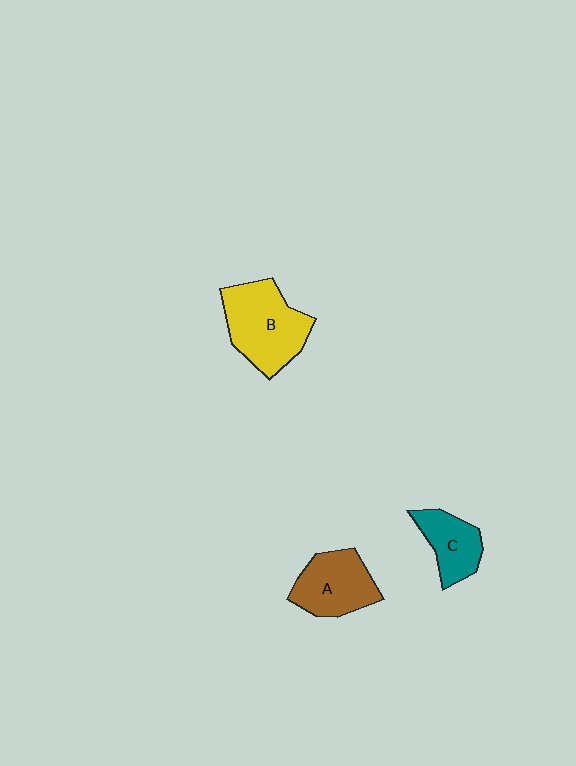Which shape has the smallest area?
Shape C (teal).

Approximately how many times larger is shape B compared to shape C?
Approximately 1.7 times.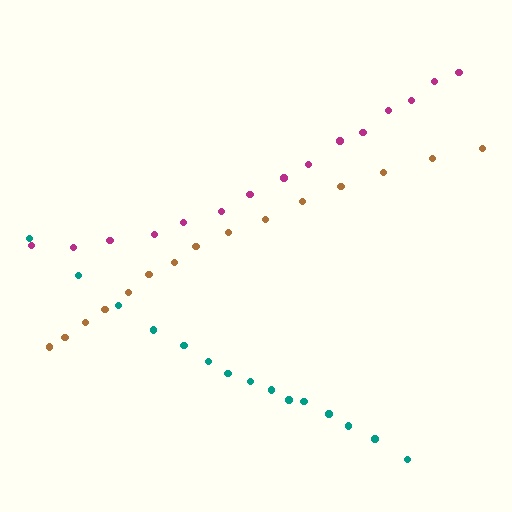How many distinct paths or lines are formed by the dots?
There are 3 distinct paths.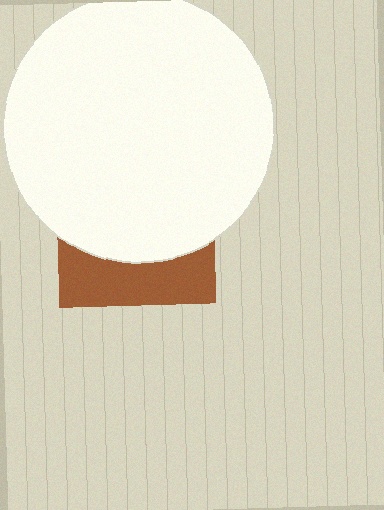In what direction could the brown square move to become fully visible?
The brown square could move down. That would shift it out from behind the white circle entirely.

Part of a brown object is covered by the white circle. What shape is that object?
It is a square.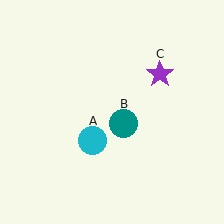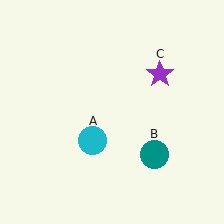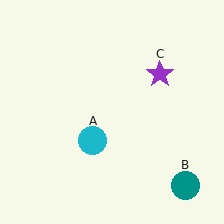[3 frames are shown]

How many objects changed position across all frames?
1 object changed position: teal circle (object B).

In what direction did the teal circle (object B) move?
The teal circle (object B) moved down and to the right.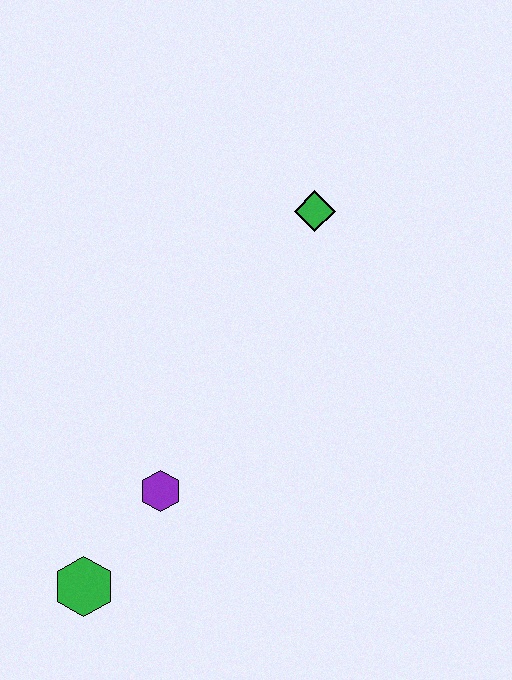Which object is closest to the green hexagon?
The purple hexagon is closest to the green hexagon.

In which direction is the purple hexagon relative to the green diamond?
The purple hexagon is below the green diamond.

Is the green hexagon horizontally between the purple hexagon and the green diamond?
No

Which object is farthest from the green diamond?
The green hexagon is farthest from the green diamond.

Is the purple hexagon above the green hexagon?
Yes